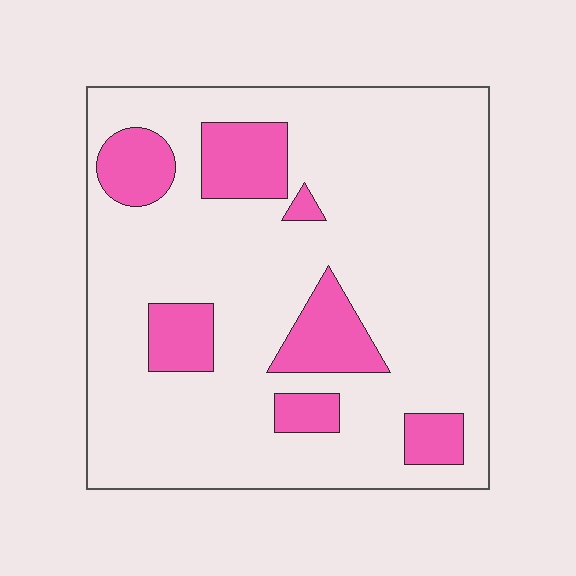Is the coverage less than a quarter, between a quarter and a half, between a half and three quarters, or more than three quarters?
Less than a quarter.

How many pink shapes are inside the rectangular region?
7.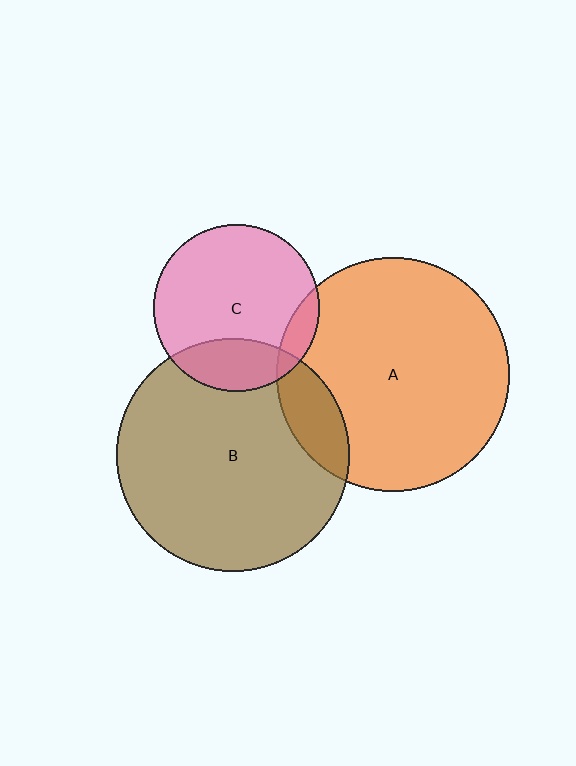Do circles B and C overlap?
Yes.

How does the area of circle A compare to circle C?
Approximately 2.0 times.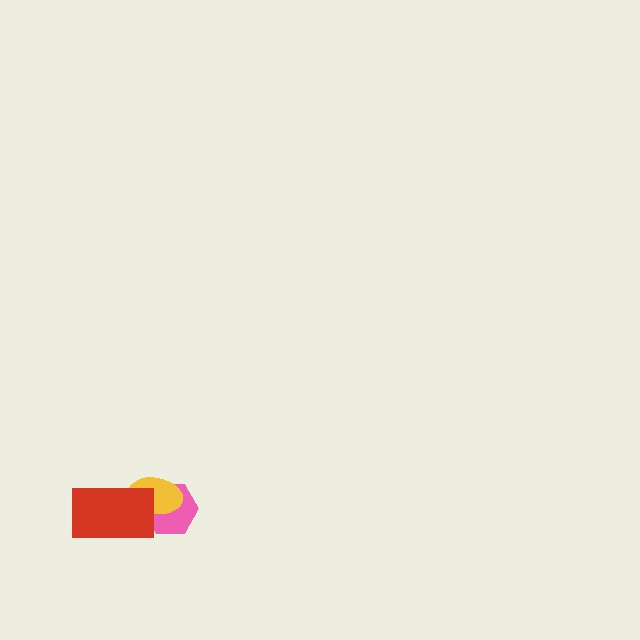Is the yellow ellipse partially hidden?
Yes, it is partially covered by another shape.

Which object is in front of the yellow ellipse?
The red rectangle is in front of the yellow ellipse.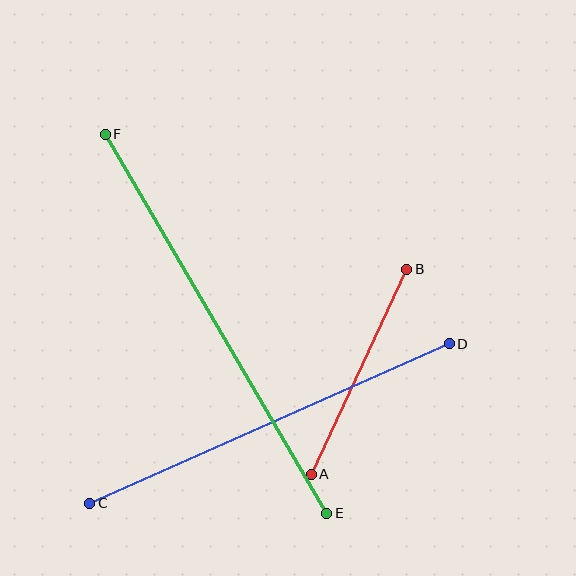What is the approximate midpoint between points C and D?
The midpoint is at approximately (269, 423) pixels.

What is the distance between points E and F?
The distance is approximately 439 pixels.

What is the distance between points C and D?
The distance is approximately 393 pixels.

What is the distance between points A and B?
The distance is approximately 226 pixels.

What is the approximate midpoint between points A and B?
The midpoint is at approximately (359, 372) pixels.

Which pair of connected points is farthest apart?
Points E and F are farthest apart.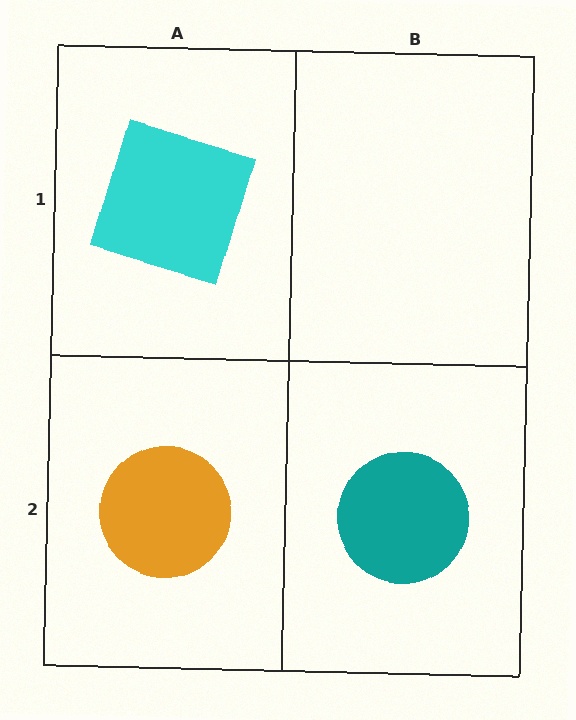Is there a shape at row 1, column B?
No, that cell is empty.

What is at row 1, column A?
A cyan square.